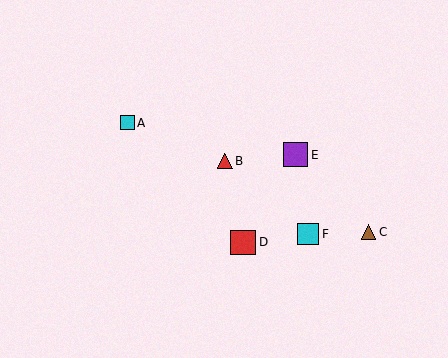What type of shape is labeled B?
Shape B is a red triangle.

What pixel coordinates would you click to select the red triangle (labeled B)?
Click at (225, 161) to select the red triangle B.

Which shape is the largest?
The red square (labeled D) is the largest.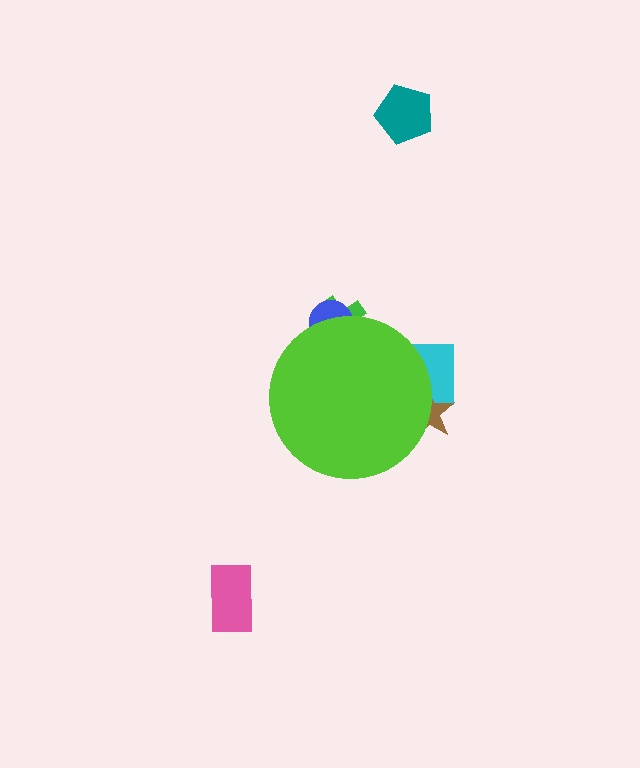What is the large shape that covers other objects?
A lime circle.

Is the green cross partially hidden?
Yes, the green cross is partially hidden behind the lime circle.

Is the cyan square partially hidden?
Yes, the cyan square is partially hidden behind the lime circle.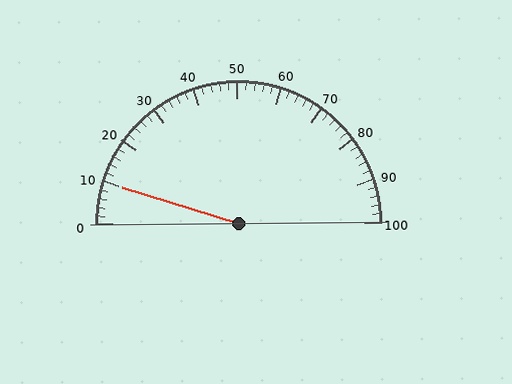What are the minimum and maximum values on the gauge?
The gauge ranges from 0 to 100.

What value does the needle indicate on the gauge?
The needle indicates approximately 10.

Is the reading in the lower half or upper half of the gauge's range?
The reading is in the lower half of the range (0 to 100).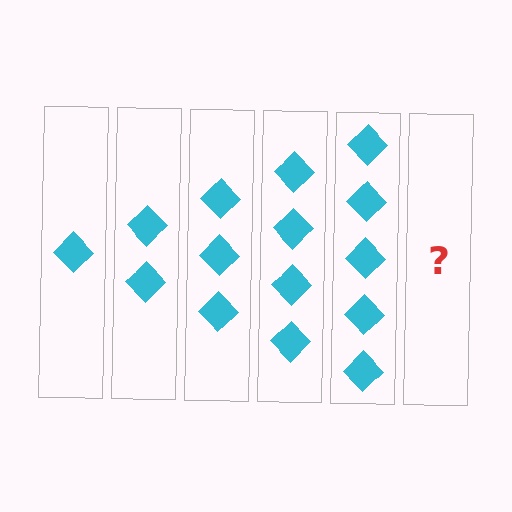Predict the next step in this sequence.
The next step is 6 diamonds.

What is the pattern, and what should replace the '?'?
The pattern is that each step adds one more diamond. The '?' should be 6 diamonds.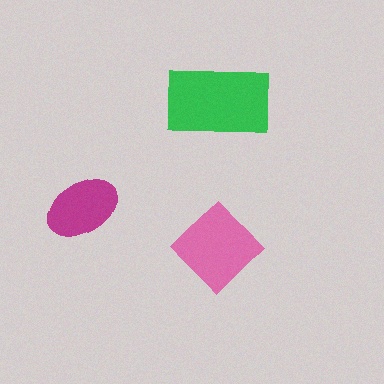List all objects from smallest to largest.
The magenta ellipse, the pink diamond, the green rectangle.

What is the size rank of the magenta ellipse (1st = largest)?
3rd.